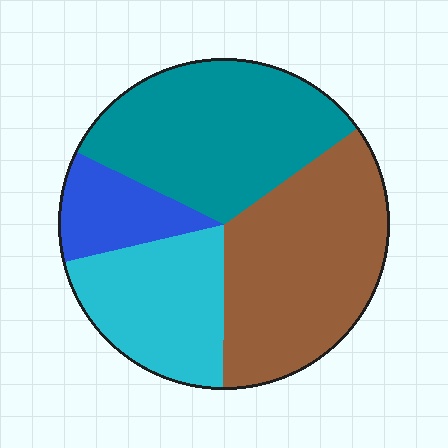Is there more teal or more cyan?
Teal.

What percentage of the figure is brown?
Brown takes up about one third (1/3) of the figure.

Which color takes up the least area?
Blue, at roughly 10%.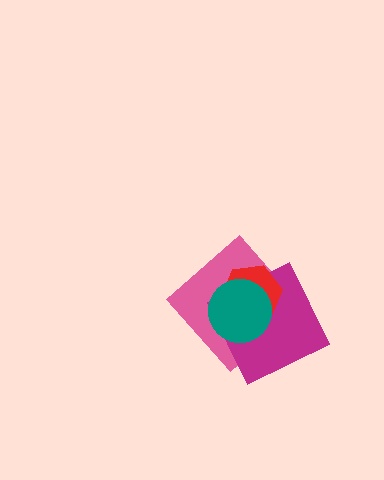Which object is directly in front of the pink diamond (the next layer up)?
The magenta square is directly in front of the pink diamond.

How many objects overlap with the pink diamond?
3 objects overlap with the pink diamond.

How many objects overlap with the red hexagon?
3 objects overlap with the red hexagon.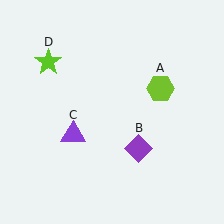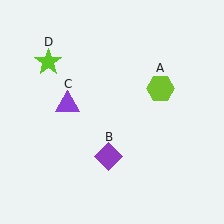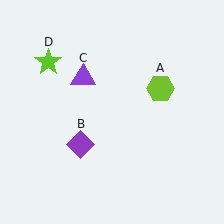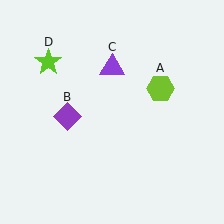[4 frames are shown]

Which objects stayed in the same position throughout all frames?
Lime hexagon (object A) and lime star (object D) remained stationary.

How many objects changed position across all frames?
2 objects changed position: purple diamond (object B), purple triangle (object C).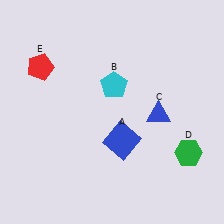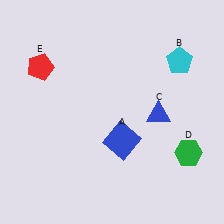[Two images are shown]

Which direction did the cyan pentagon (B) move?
The cyan pentagon (B) moved right.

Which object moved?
The cyan pentagon (B) moved right.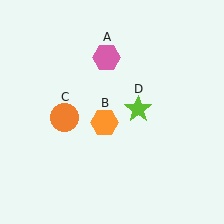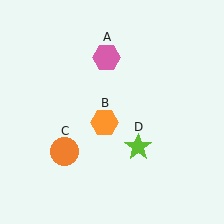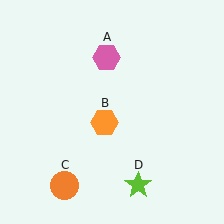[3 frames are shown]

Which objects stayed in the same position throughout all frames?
Pink hexagon (object A) and orange hexagon (object B) remained stationary.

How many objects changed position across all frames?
2 objects changed position: orange circle (object C), lime star (object D).